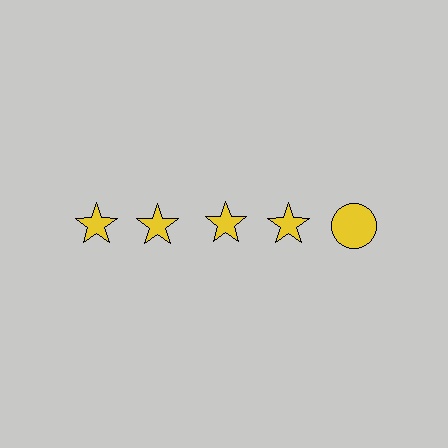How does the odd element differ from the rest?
It has a different shape: circle instead of star.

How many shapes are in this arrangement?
There are 5 shapes arranged in a grid pattern.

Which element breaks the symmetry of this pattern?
The yellow circle in the top row, rightmost column breaks the symmetry. All other shapes are yellow stars.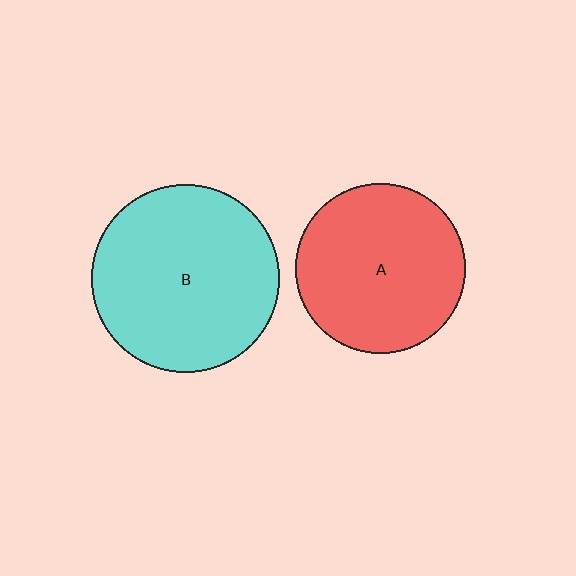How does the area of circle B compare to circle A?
Approximately 1.2 times.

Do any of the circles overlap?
No, none of the circles overlap.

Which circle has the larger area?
Circle B (cyan).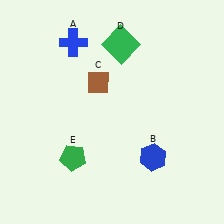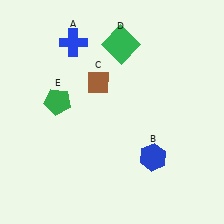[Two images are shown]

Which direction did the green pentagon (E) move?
The green pentagon (E) moved up.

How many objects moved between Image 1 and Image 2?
1 object moved between the two images.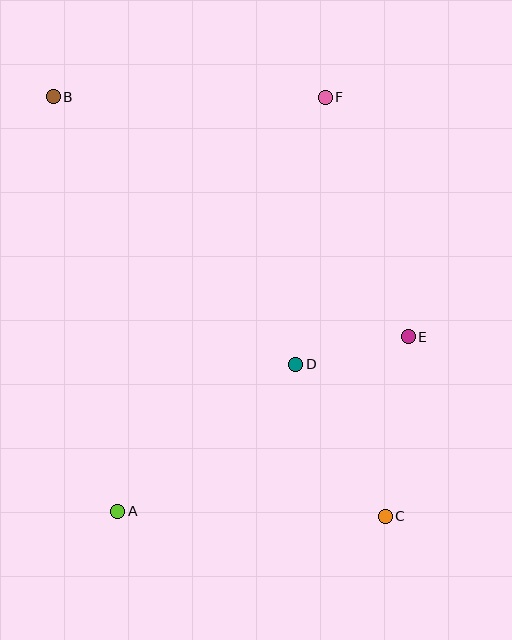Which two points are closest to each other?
Points D and E are closest to each other.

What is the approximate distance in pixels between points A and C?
The distance between A and C is approximately 268 pixels.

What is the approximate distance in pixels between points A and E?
The distance between A and E is approximately 339 pixels.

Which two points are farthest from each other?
Points B and C are farthest from each other.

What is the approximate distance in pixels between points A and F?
The distance between A and F is approximately 463 pixels.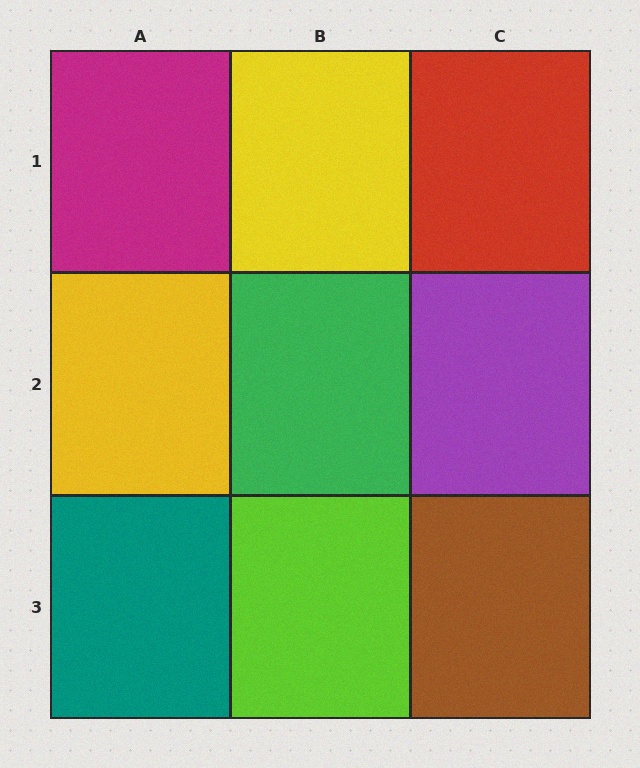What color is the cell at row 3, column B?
Lime.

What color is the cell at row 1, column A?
Magenta.